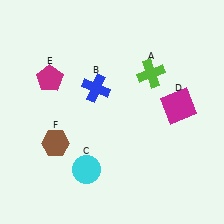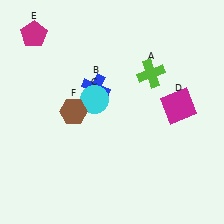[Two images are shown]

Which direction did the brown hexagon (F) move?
The brown hexagon (F) moved up.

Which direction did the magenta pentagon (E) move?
The magenta pentagon (E) moved up.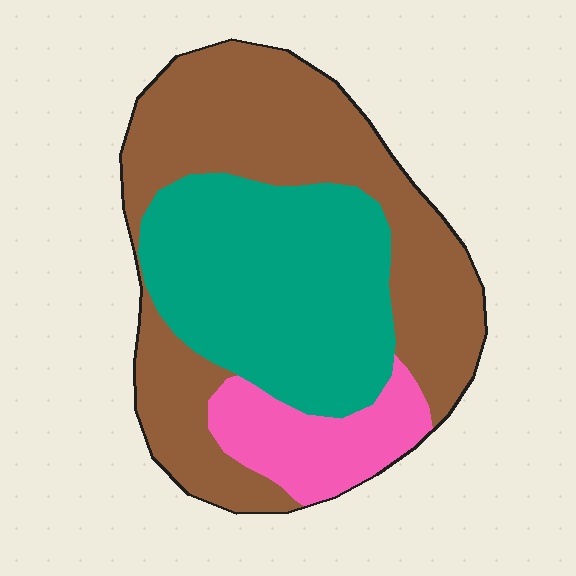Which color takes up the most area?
Brown, at roughly 50%.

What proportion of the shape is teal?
Teal covers roughly 40% of the shape.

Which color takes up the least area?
Pink, at roughly 15%.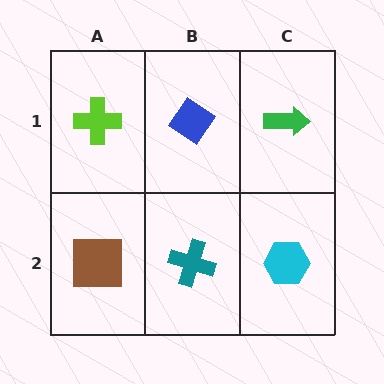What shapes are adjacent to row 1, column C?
A cyan hexagon (row 2, column C), a blue diamond (row 1, column B).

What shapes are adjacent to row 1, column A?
A brown square (row 2, column A), a blue diamond (row 1, column B).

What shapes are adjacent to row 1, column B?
A teal cross (row 2, column B), a lime cross (row 1, column A), a green arrow (row 1, column C).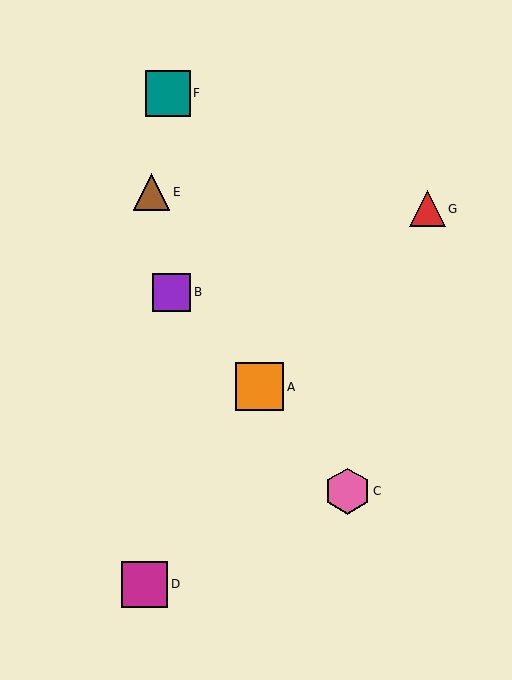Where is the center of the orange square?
The center of the orange square is at (260, 387).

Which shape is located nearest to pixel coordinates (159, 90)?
The teal square (labeled F) at (168, 94) is nearest to that location.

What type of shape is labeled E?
Shape E is a brown triangle.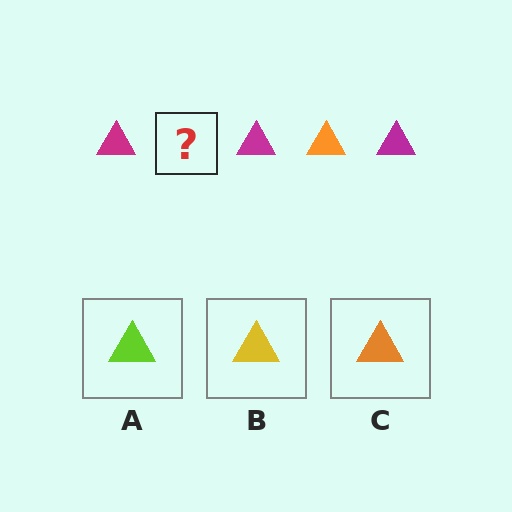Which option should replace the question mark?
Option C.